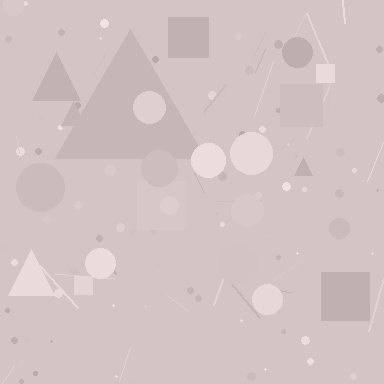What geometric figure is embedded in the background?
A triangle is embedded in the background.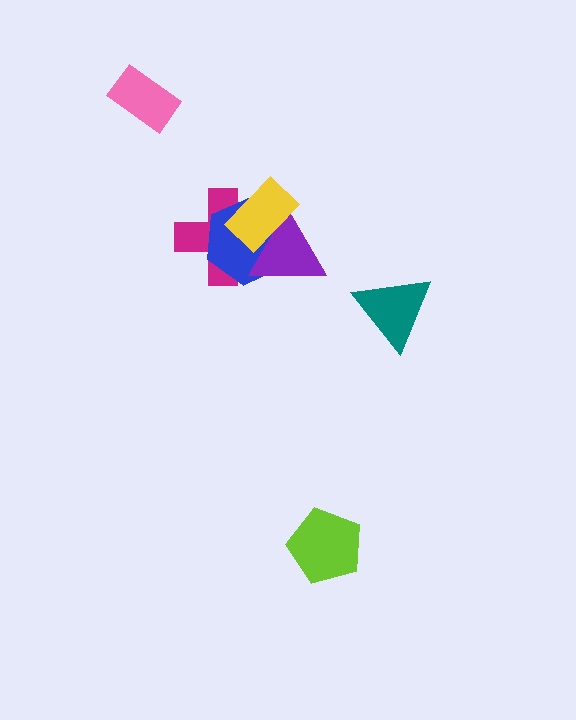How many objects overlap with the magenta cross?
3 objects overlap with the magenta cross.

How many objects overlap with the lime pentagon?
0 objects overlap with the lime pentagon.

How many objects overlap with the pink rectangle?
0 objects overlap with the pink rectangle.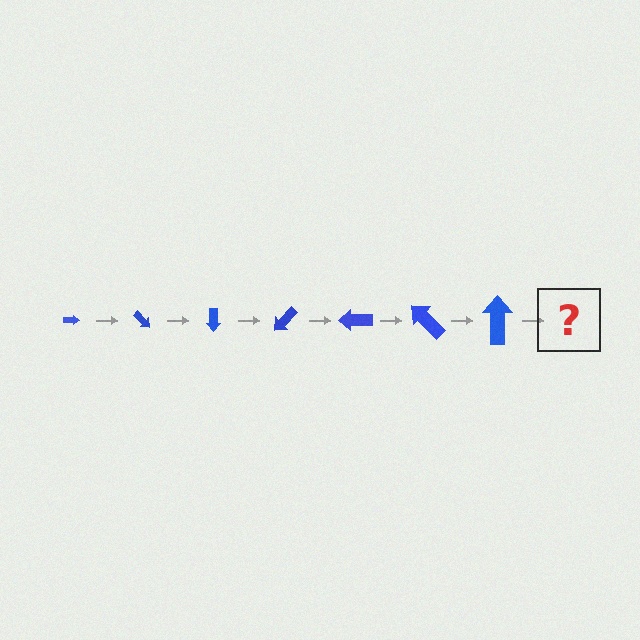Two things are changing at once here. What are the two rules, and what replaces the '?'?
The two rules are that the arrow grows larger each step and it rotates 45 degrees each step. The '?' should be an arrow, larger than the previous one and rotated 315 degrees from the start.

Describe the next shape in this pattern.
It should be an arrow, larger than the previous one and rotated 315 degrees from the start.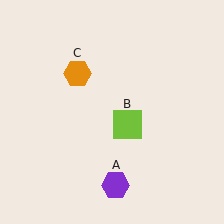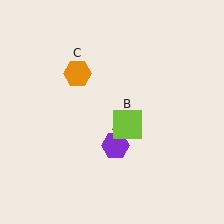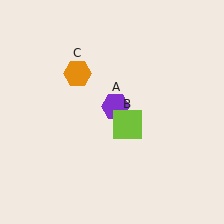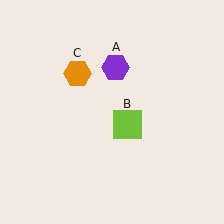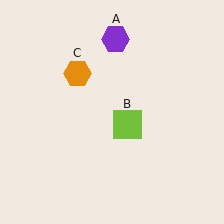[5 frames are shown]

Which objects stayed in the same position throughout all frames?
Lime square (object B) and orange hexagon (object C) remained stationary.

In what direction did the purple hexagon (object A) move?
The purple hexagon (object A) moved up.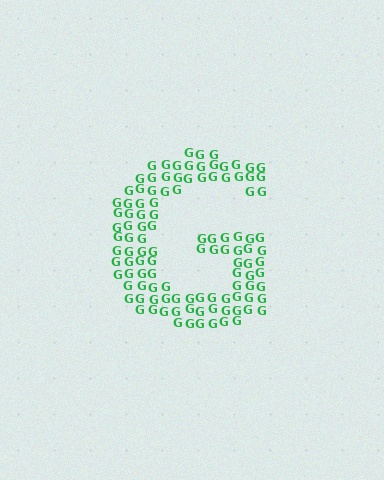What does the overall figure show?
The overall figure shows the letter G.